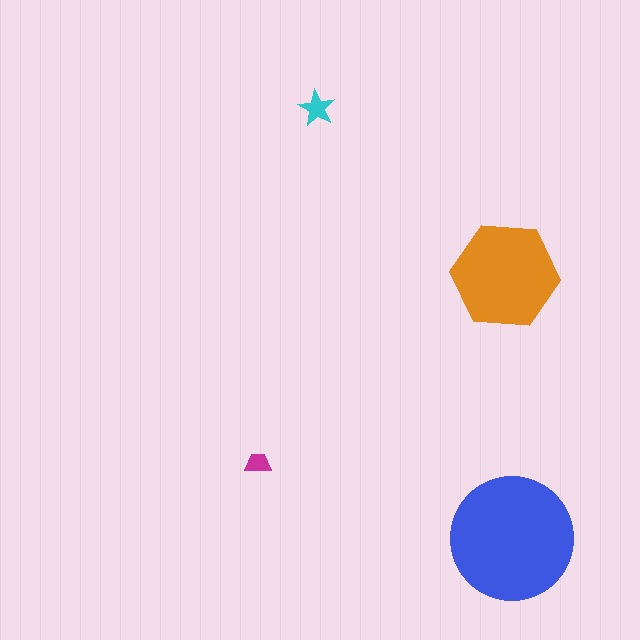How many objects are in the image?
There are 4 objects in the image.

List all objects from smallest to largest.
The magenta trapezoid, the cyan star, the orange hexagon, the blue circle.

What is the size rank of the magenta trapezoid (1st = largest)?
4th.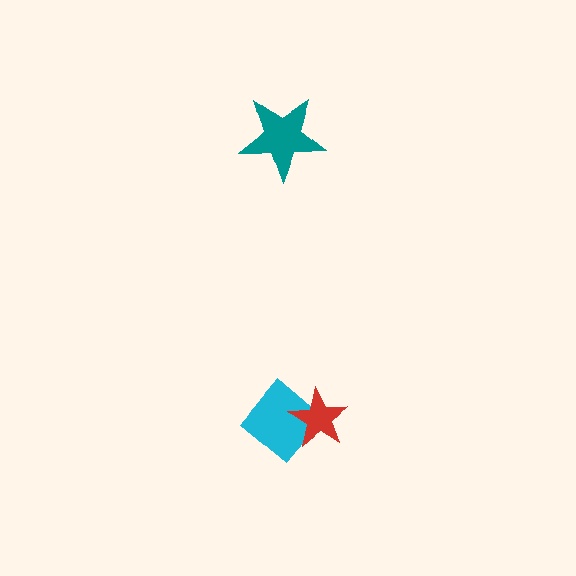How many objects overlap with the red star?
1 object overlaps with the red star.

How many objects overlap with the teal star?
0 objects overlap with the teal star.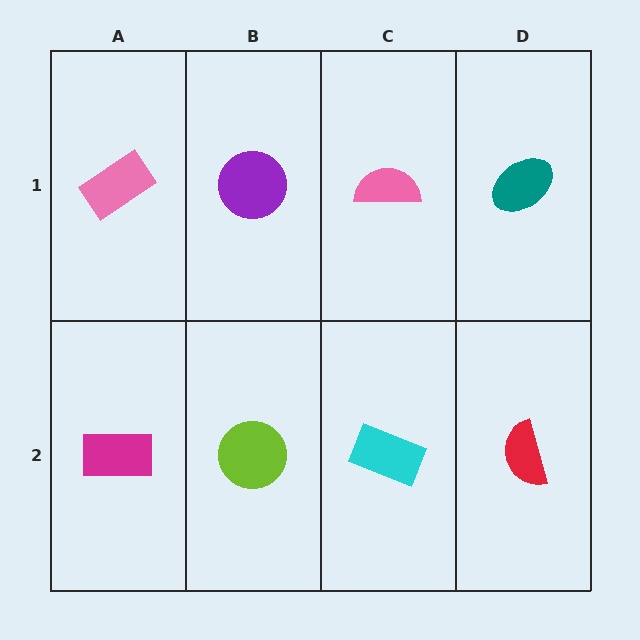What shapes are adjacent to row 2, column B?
A purple circle (row 1, column B), a magenta rectangle (row 2, column A), a cyan rectangle (row 2, column C).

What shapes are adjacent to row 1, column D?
A red semicircle (row 2, column D), a pink semicircle (row 1, column C).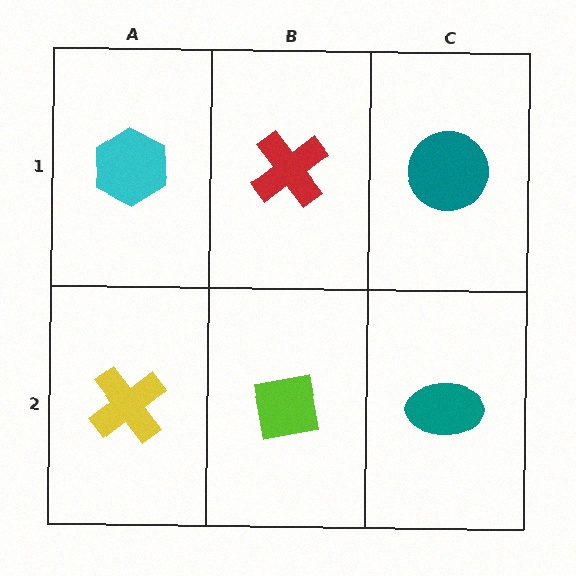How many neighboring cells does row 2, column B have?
3.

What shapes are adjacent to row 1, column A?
A yellow cross (row 2, column A), a red cross (row 1, column B).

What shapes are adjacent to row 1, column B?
A lime square (row 2, column B), a cyan hexagon (row 1, column A), a teal circle (row 1, column C).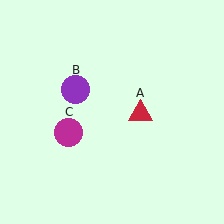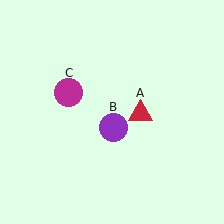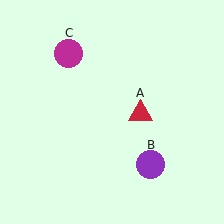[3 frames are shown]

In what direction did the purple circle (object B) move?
The purple circle (object B) moved down and to the right.